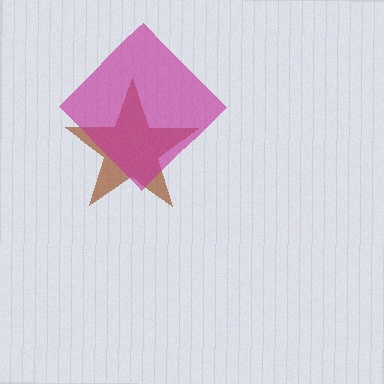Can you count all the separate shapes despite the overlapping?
Yes, there are 2 separate shapes.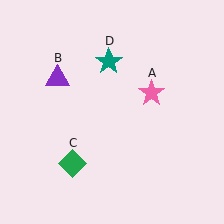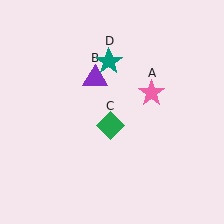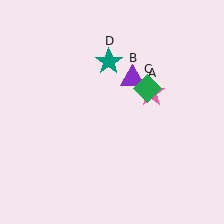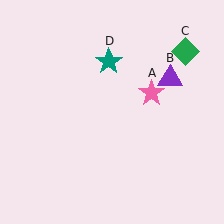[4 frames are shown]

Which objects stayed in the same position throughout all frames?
Pink star (object A) and teal star (object D) remained stationary.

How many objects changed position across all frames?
2 objects changed position: purple triangle (object B), green diamond (object C).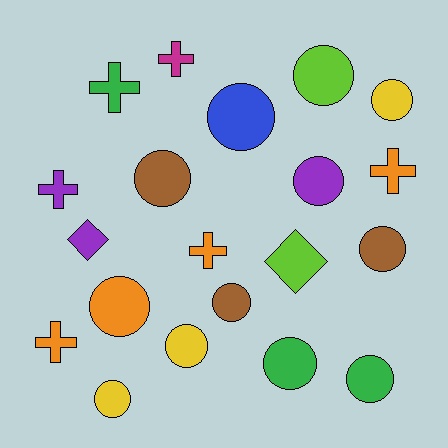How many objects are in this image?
There are 20 objects.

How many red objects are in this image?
There are no red objects.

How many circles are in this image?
There are 12 circles.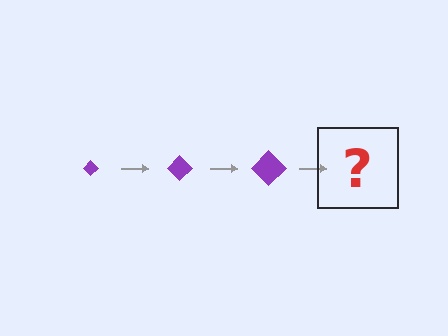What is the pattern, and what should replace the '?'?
The pattern is that the diamond gets progressively larger each step. The '?' should be a purple diamond, larger than the previous one.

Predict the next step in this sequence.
The next step is a purple diamond, larger than the previous one.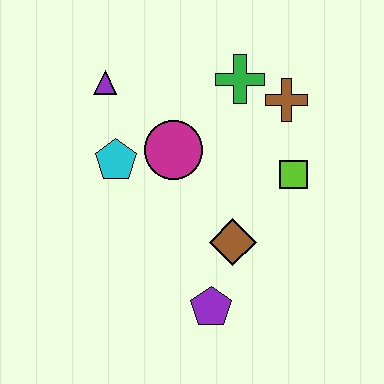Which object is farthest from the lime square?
The purple triangle is farthest from the lime square.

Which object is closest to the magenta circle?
The cyan pentagon is closest to the magenta circle.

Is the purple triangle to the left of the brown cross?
Yes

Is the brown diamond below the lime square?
Yes